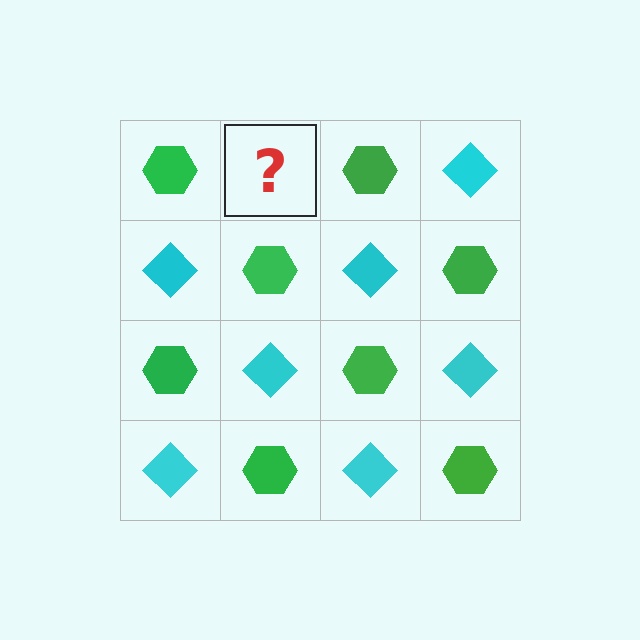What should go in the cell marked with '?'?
The missing cell should contain a cyan diamond.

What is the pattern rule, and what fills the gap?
The rule is that it alternates green hexagon and cyan diamond in a checkerboard pattern. The gap should be filled with a cyan diamond.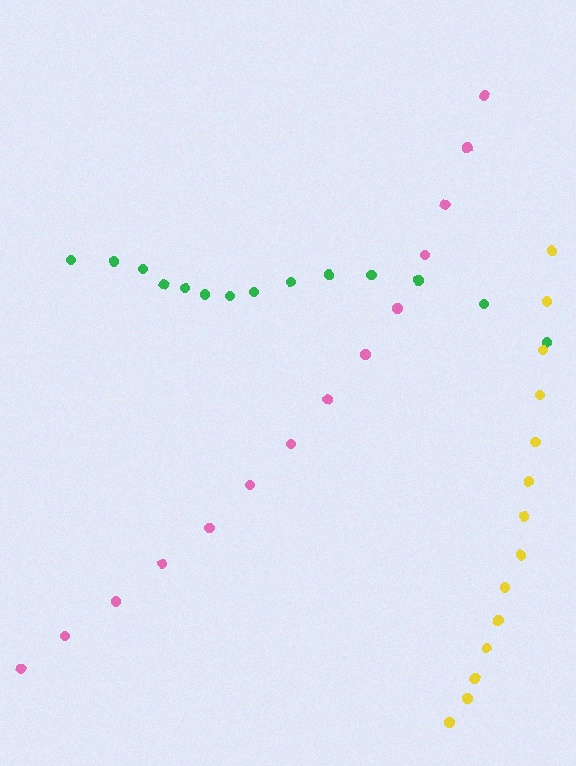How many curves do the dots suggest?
There are 3 distinct paths.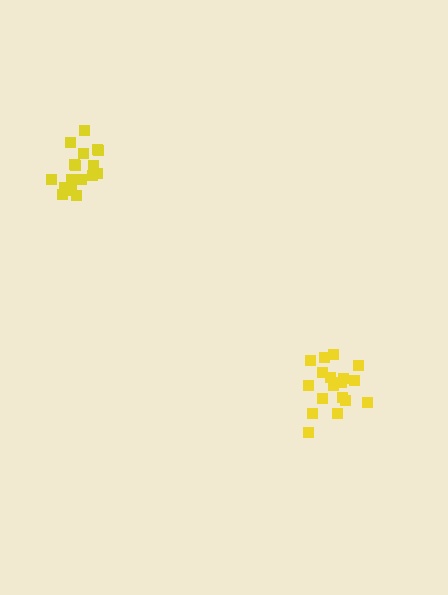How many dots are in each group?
Group 1: 17 dots, Group 2: 19 dots (36 total).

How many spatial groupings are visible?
There are 2 spatial groupings.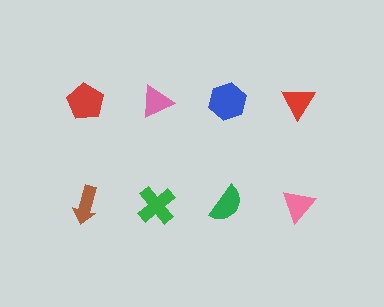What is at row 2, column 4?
A pink triangle.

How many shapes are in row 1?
4 shapes.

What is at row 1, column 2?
A pink triangle.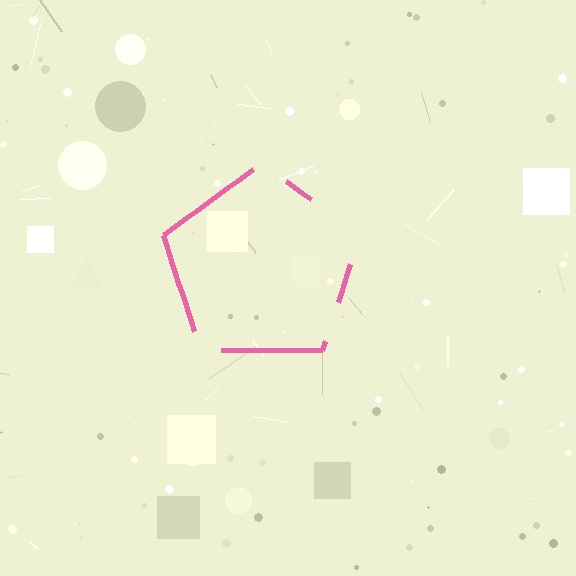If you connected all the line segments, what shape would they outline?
They would outline a pentagon.